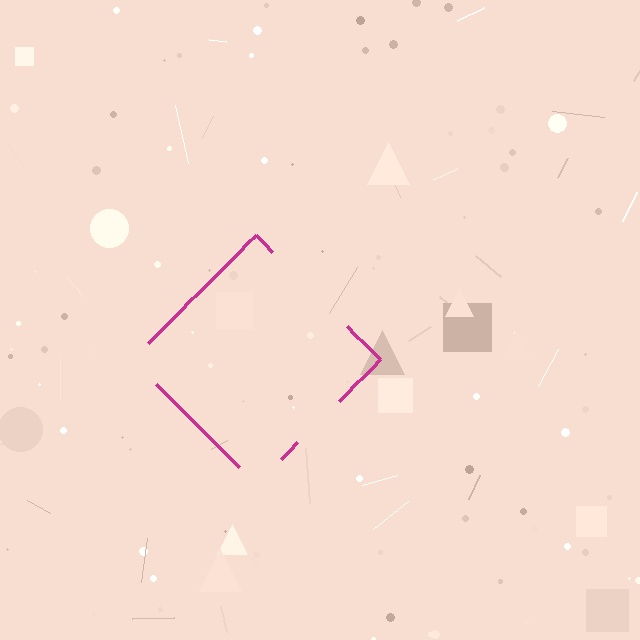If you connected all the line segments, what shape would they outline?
They would outline a diamond.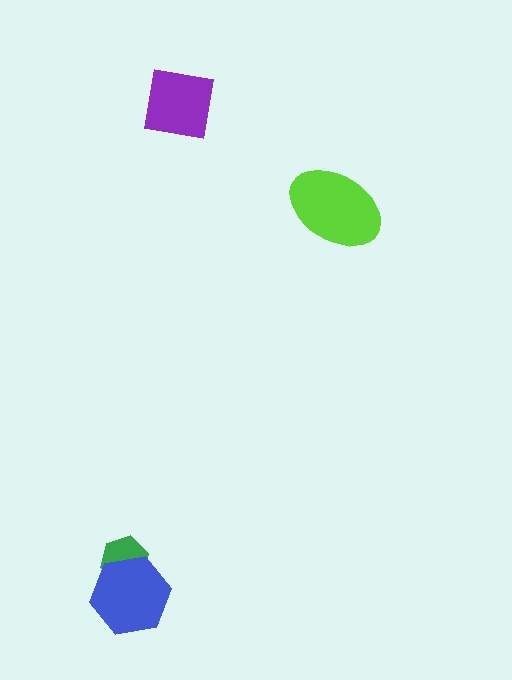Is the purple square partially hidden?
No, no other shape covers it.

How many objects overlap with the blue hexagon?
1 object overlaps with the blue hexagon.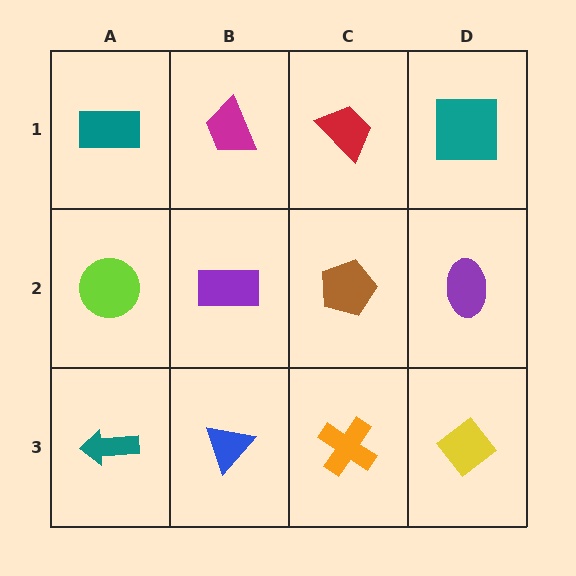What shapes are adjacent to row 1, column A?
A lime circle (row 2, column A), a magenta trapezoid (row 1, column B).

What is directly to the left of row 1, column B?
A teal rectangle.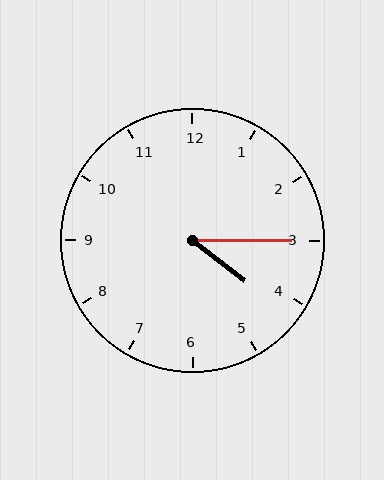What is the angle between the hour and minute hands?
Approximately 38 degrees.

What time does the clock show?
4:15.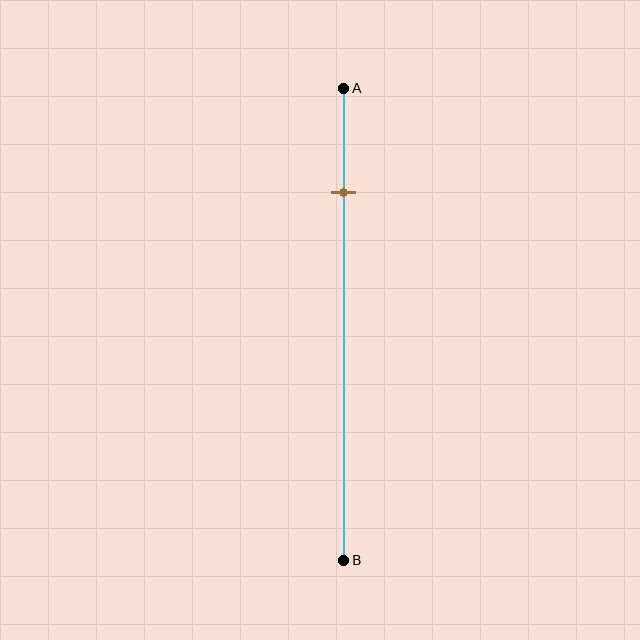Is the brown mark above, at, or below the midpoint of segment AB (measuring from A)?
The brown mark is above the midpoint of segment AB.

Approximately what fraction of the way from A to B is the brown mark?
The brown mark is approximately 20% of the way from A to B.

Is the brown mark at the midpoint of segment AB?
No, the mark is at about 20% from A, not at the 50% midpoint.